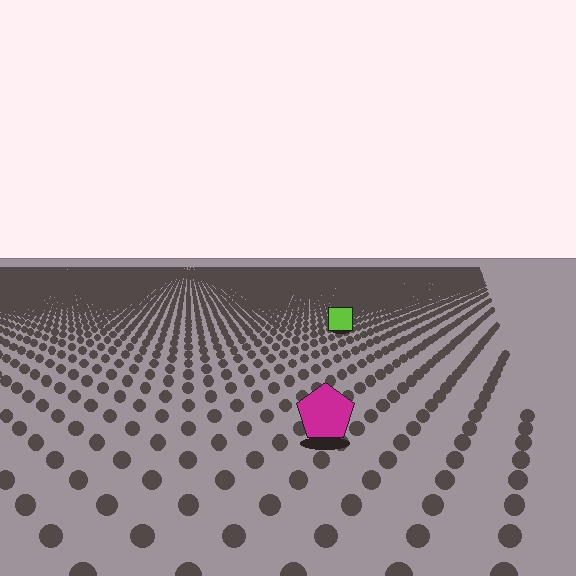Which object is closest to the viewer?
The magenta pentagon is closest. The texture marks near it are larger and more spread out.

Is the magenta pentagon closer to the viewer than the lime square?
Yes. The magenta pentagon is closer — you can tell from the texture gradient: the ground texture is coarser near it.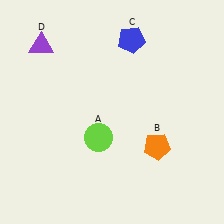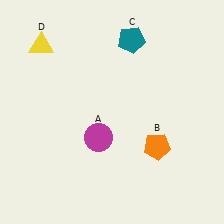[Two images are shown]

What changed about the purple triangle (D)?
In Image 1, D is purple. In Image 2, it changed to yellow.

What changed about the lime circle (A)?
In Image 1, A is lime. In Image 2, it changed to magenta.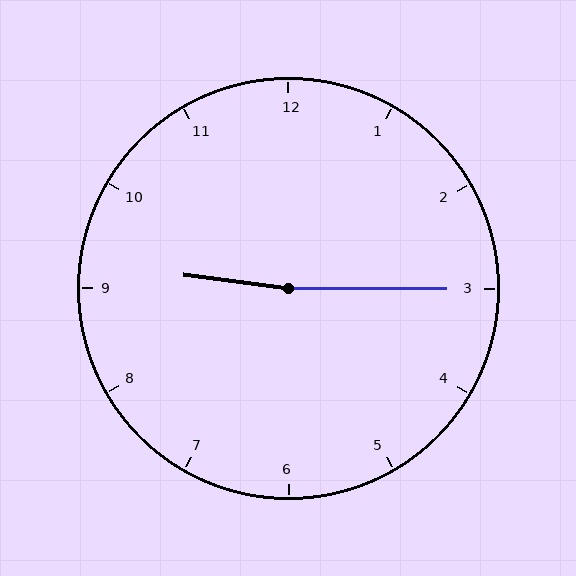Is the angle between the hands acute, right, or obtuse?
It is obtuse.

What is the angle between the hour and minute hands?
Approximately 172 degrees.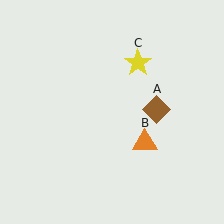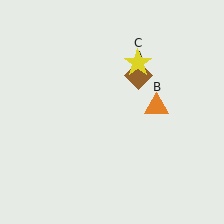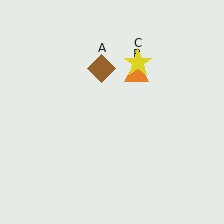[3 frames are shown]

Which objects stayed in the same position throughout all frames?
Yellow star (object C) remained stationary.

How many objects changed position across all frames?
2 objects changed position: brown diamond (object A), orange triangle (object B).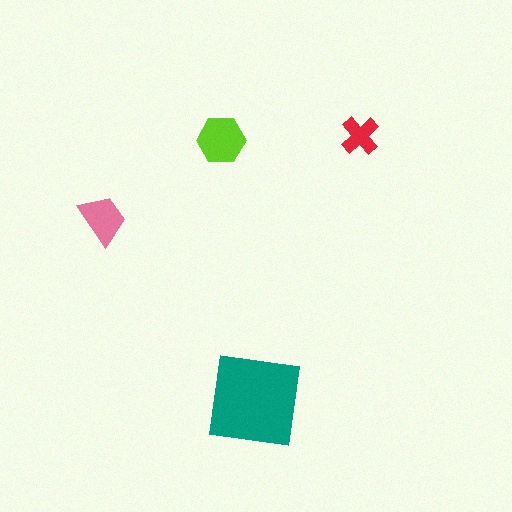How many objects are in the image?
There are 4 objects in the image.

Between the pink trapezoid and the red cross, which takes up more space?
The pink trapezoid.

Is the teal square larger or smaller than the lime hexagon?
Larger.